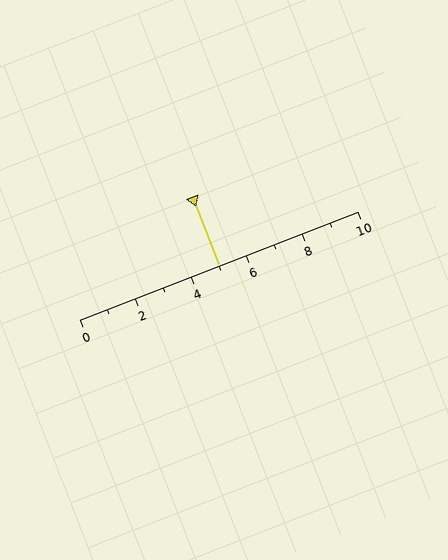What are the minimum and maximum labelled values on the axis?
The axis runs from 0 to 10.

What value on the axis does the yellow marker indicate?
The marker indicates approximately 5.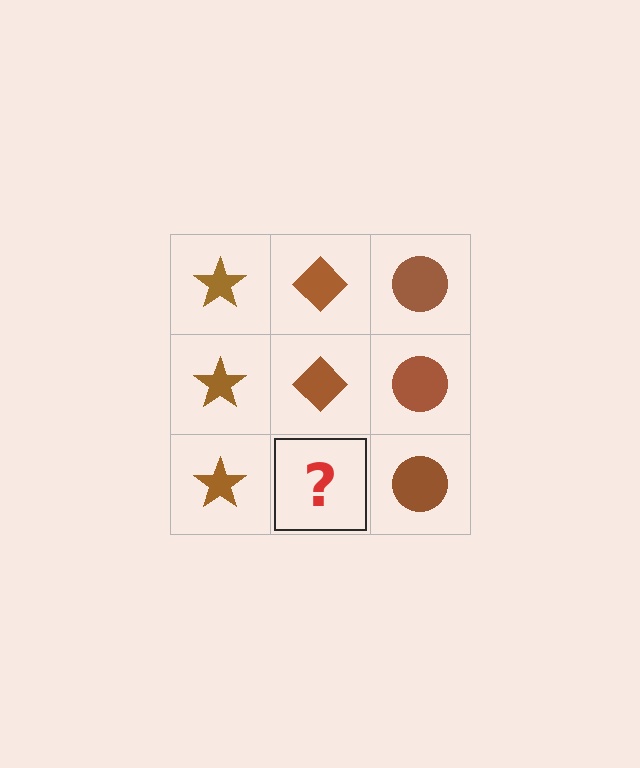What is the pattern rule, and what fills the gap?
The rule is that each column has a consistent shape. The gap should be filled with a brown diamond.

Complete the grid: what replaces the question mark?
The question mark should be replaced with a brown diamond.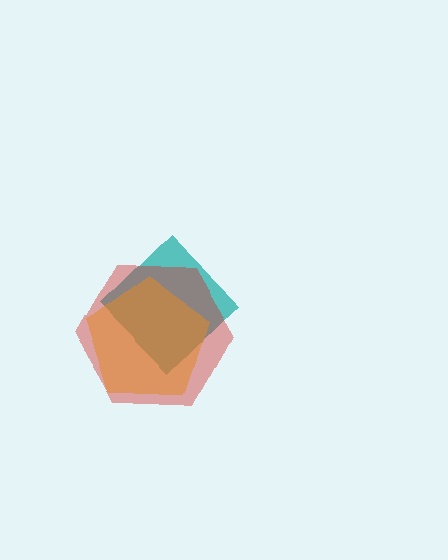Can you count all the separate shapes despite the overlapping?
Yes, there are 3 separate shapes.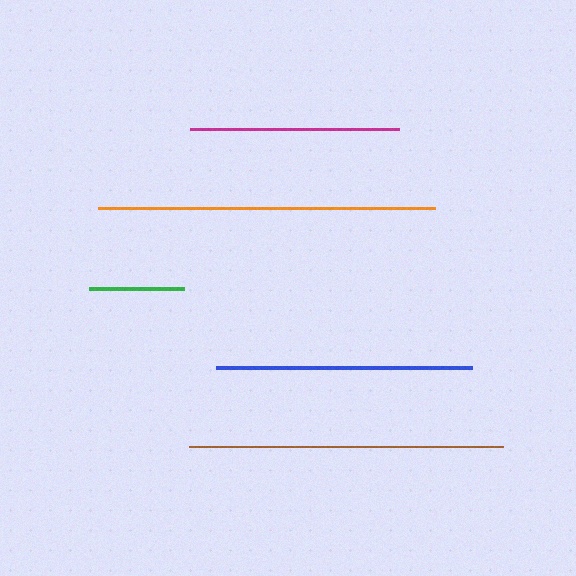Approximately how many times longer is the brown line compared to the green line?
The brown line is approximately 3.3 times the length of the green line.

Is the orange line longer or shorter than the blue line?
The orange line is longer than the blue line.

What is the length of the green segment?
The green segment is approximately 95 pixels long.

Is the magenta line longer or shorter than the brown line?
The brown line is longer than the magenta line.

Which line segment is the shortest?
The green line is the shortest at approximately 95 pixels.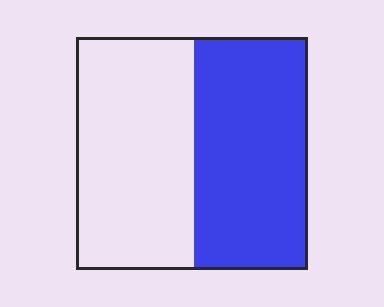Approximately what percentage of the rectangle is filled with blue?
Approximately 50%.